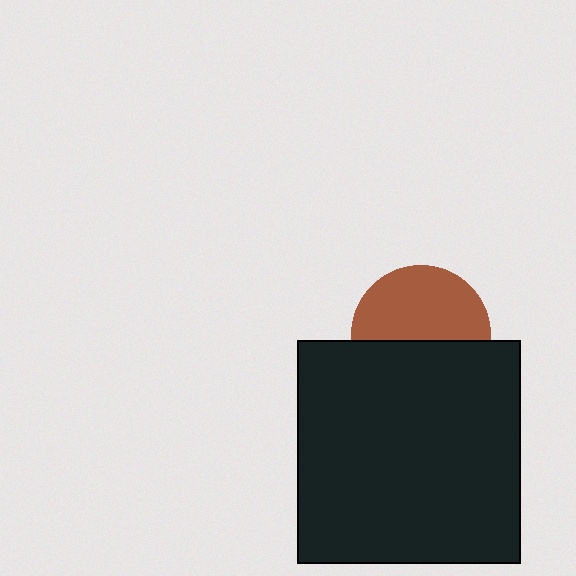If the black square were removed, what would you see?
You would see the complete brown circle.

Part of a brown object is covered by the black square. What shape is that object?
It is a circle.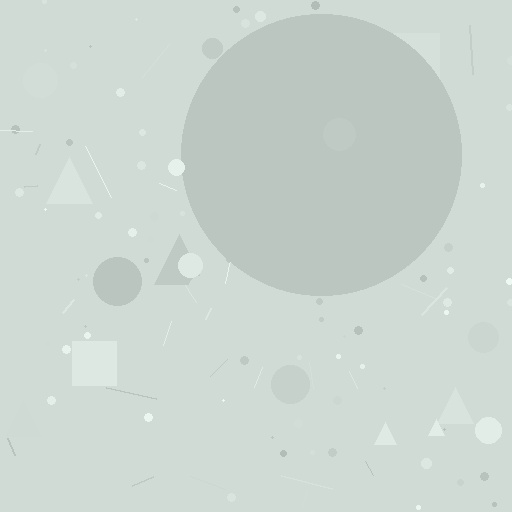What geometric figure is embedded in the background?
A circle is embedded in the background.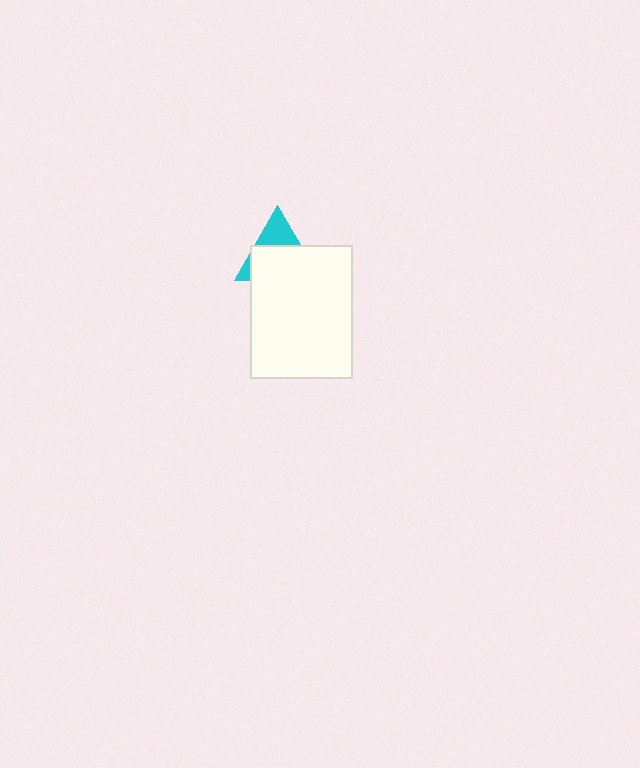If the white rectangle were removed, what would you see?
You would see the complete cyan triangle.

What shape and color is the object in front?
The object in front is a white rectangle.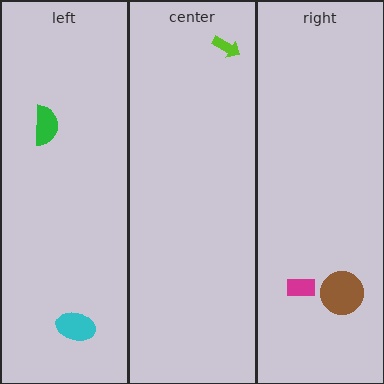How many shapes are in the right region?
2.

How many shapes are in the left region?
2.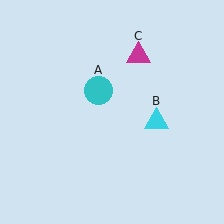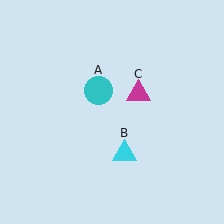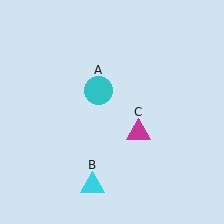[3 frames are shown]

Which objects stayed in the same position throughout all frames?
Cyan circle (object A) remained stationary.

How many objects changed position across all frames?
2 objects changed position: cyan triangle (object B), magenta triangle (object C).